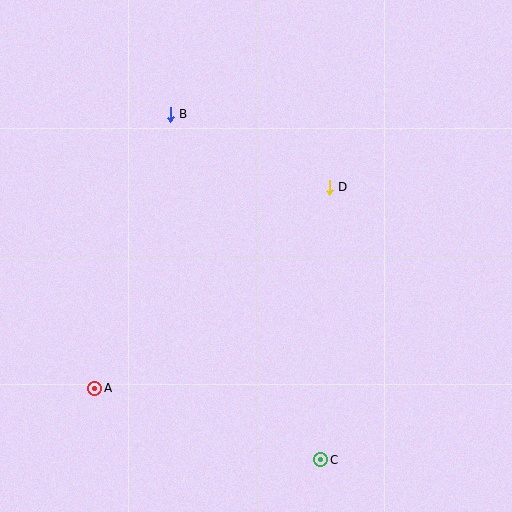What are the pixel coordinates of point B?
Point B is at (170, 114).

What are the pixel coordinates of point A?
Point A is at (95, 388).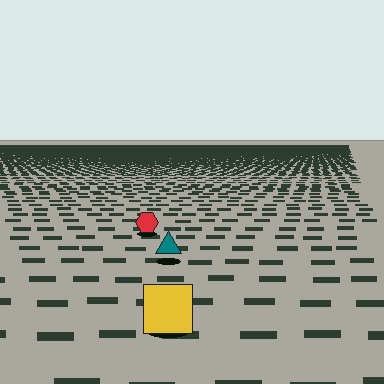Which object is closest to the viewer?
The yellow square is closest. The texture marks near it are larger and more spread out.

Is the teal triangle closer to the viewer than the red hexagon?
Yes. The teal triangle is closer — you can tell from the texture gradient: the ground texture is coarser near it.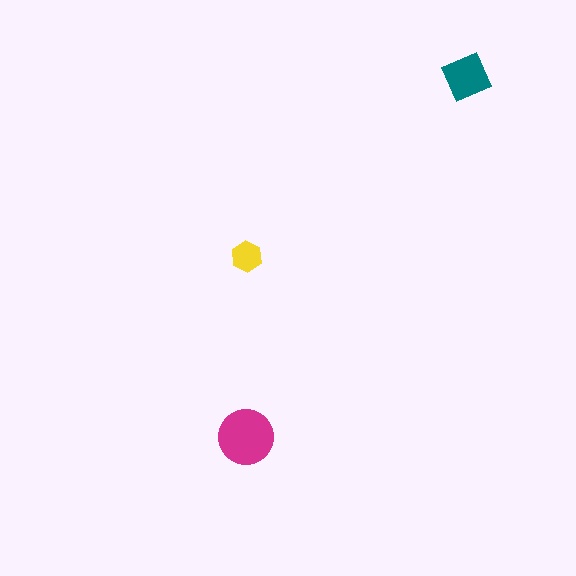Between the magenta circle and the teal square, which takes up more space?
The magenta circle.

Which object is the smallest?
The yellow hexagon.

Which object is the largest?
The magenta circle.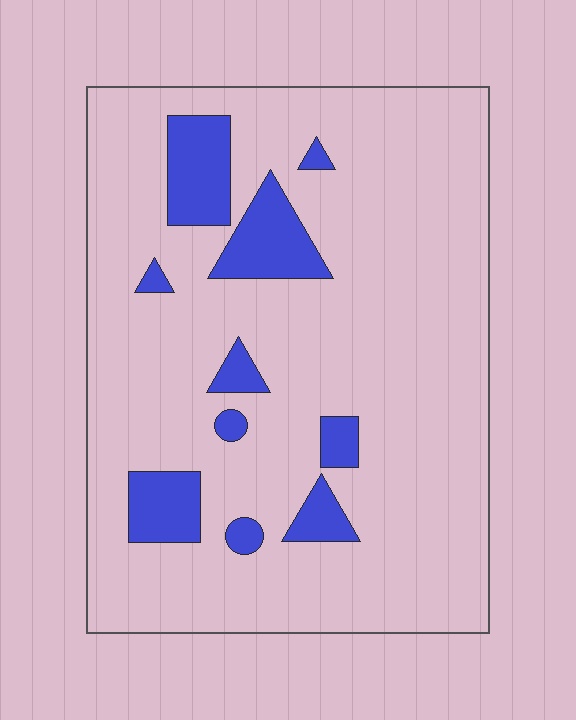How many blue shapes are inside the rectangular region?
10.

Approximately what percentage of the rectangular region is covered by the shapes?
Approximately 15%.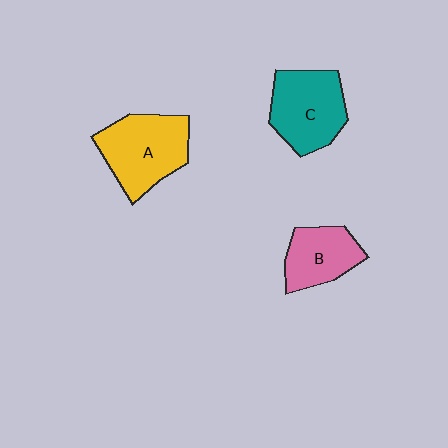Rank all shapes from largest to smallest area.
From largest to smallest: A (yellow), C (teal), B (pink).